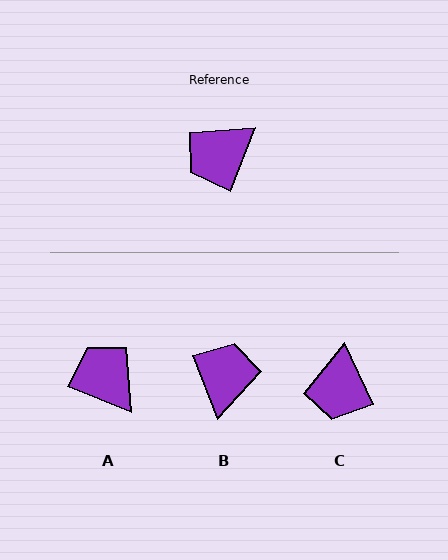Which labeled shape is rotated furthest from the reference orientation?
B, about 138 degrees away.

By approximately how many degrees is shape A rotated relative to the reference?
Approximately 91 degrees clockwise.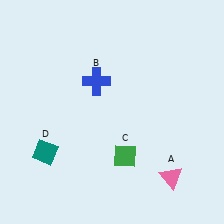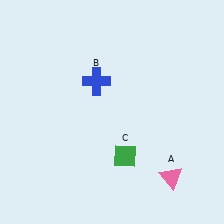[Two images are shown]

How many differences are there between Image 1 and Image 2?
There is 1 difference between the two images.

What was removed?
The teal diamond (D) was removed in Image 2.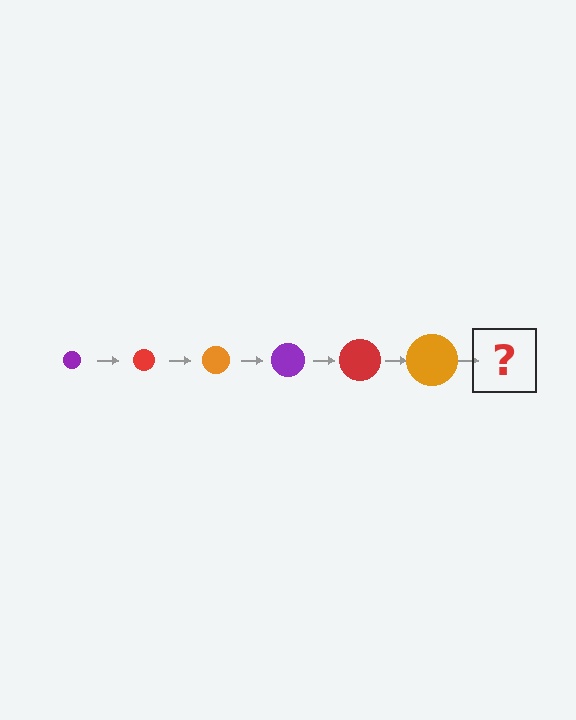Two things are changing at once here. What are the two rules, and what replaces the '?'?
The two rules are that the circle grows larger each step and the color cycles through purple, red, and orange. The '?' should be a purple circle, larger than the previous one.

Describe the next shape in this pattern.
It should be a purple circle, larger than the previous one.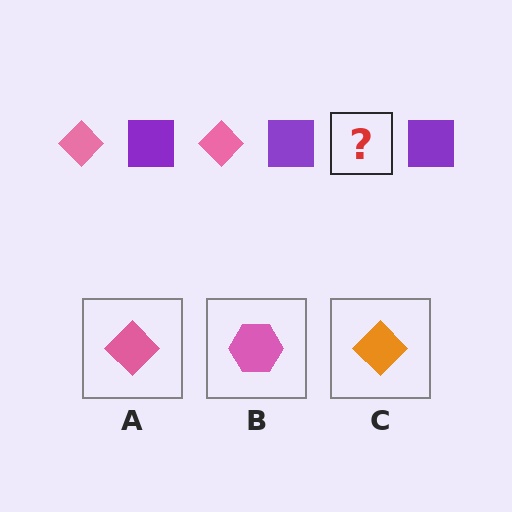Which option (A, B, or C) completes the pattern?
A.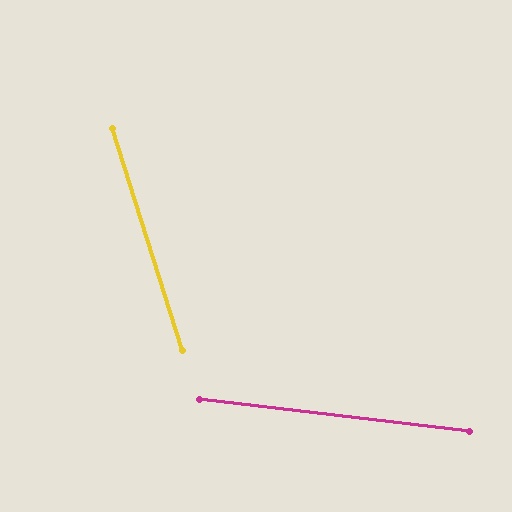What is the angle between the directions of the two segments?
Approximately 66 degrees.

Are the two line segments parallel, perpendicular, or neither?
Neither parallel nor perpendicular — they differ by about 66°.